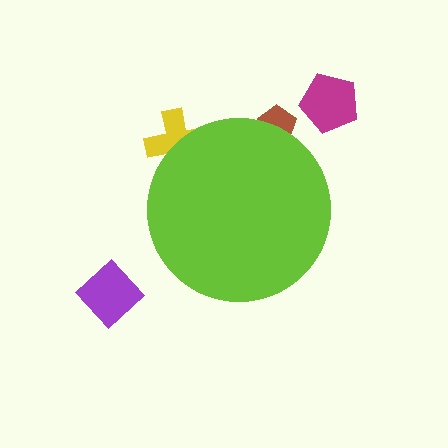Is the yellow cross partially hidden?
Yes, the yellow cross is partially hidden behind the lime circle.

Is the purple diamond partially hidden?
No, the purple diamond is fully visible.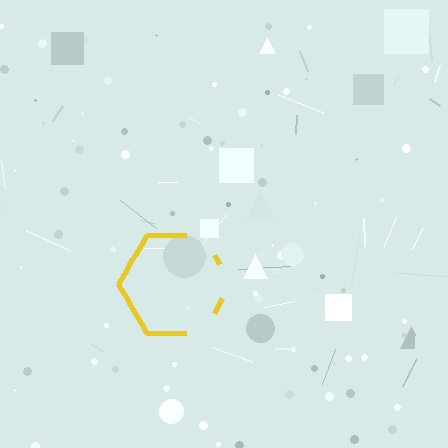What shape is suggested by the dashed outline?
The dashed outline suggests a hexagon.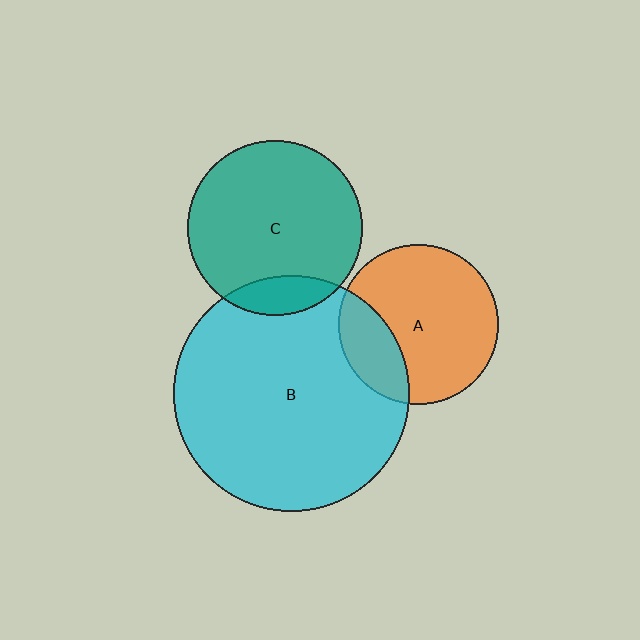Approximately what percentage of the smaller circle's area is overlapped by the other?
Approximately 15%.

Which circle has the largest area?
Circle B (cyan).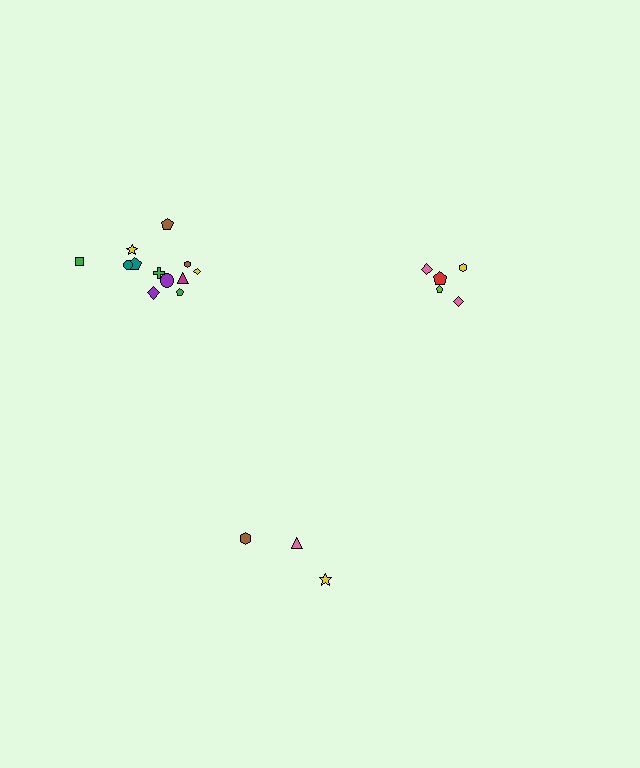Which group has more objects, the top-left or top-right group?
The top-left group.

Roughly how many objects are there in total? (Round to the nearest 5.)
Roughly 20 objects in total.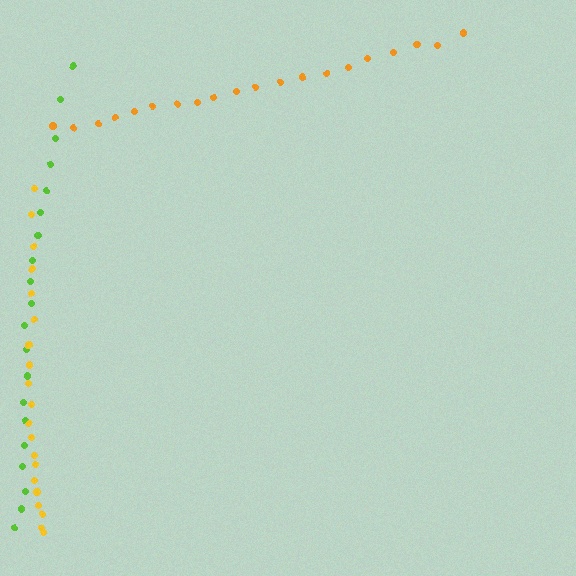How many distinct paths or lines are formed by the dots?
There are 3 distinct paths.